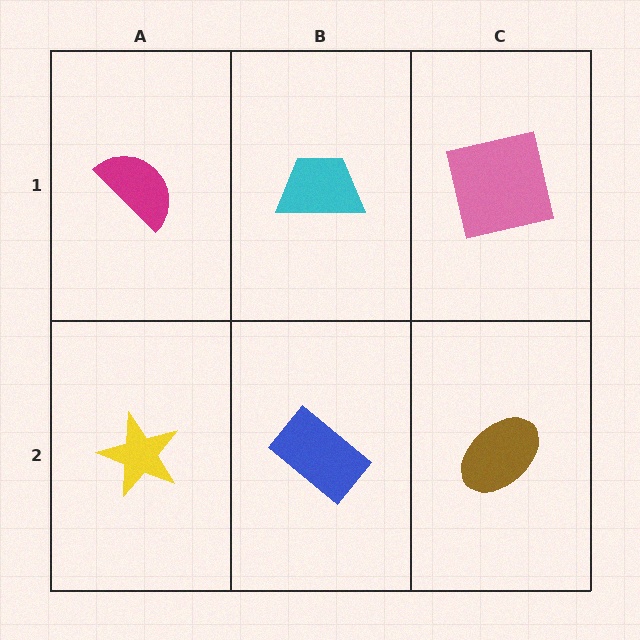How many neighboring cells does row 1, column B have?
3.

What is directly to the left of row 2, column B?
A yellow star.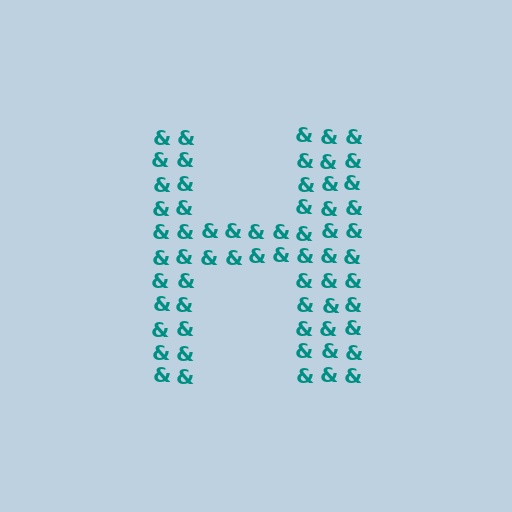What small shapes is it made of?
It is made of small ampersands.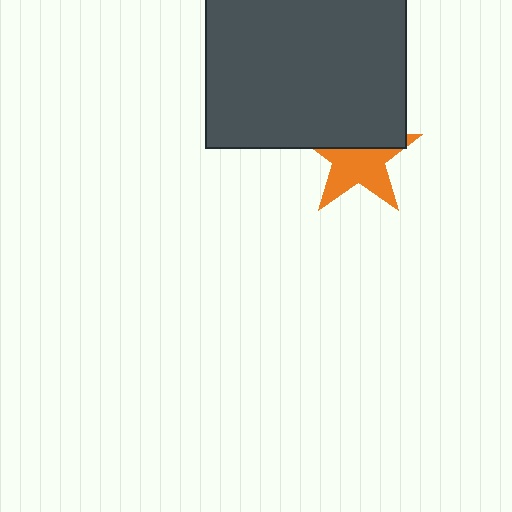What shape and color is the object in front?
The object in front is a dark gray square.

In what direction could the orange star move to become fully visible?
The orange star could move down. That would shift it out from behind the dark gray square entirely.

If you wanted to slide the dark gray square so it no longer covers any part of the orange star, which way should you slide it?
Slide it up — that is the most direct way to separate the two shapes.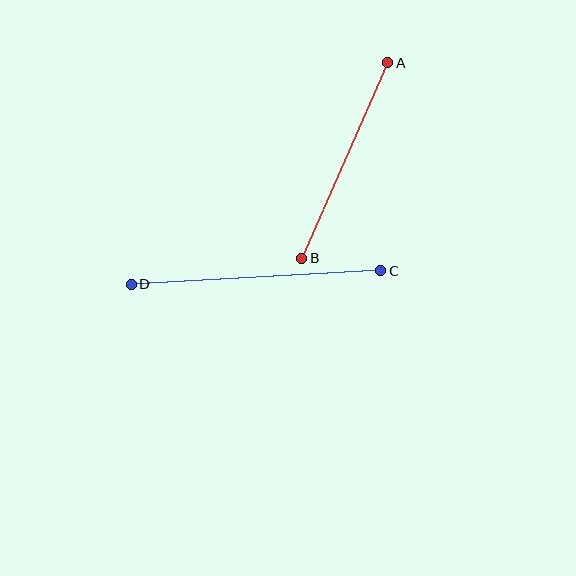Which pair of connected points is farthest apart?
Points C and D are farthest apart.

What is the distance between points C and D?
The distance is approximately 250 pixels.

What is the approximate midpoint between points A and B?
The midpoint is at approximately (345, 160) pixels.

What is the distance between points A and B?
The distance is approximately 214 pixels.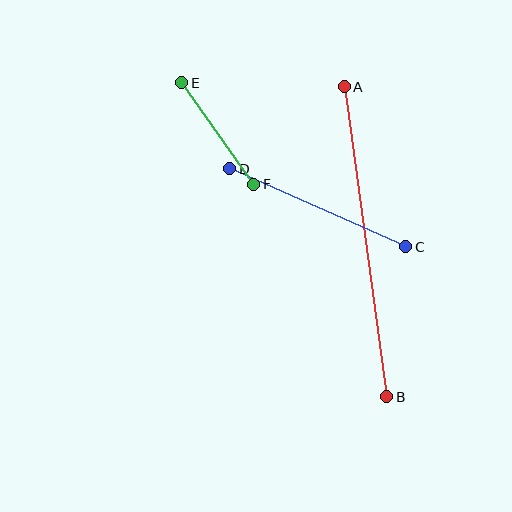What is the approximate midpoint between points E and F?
The midpoint is at approximately (218, 133) pixels.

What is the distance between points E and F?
The distance is approximately 124 pixels.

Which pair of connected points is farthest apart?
Points A and B are farthest apart.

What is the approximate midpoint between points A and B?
The midpoint is at approximately (365, 242) pixels.